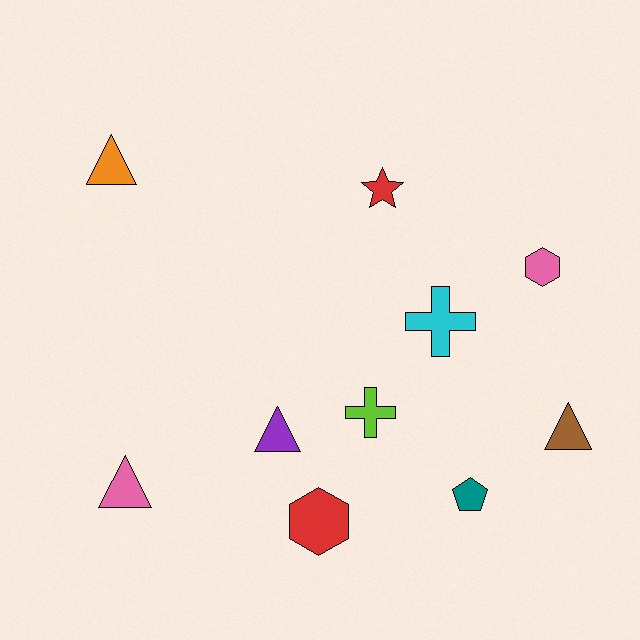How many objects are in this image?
There are 10 objects.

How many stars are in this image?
There is 1 star.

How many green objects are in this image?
There are no green objects.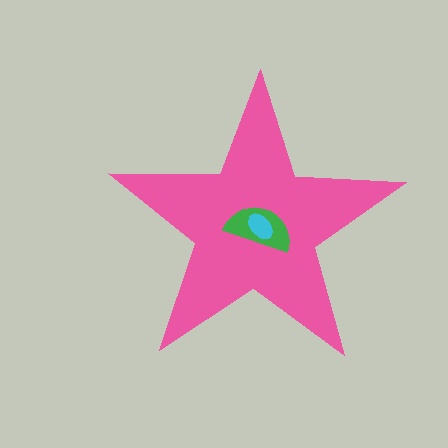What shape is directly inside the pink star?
The green semicircle.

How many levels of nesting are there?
3.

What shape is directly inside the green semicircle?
The cyan ellipse.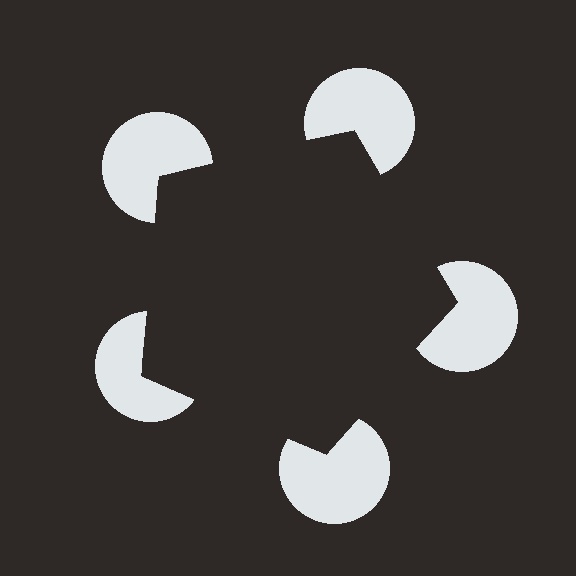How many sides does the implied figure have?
5 sides.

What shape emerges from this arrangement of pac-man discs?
An illusory pentagon — its edges are inferred from the aligned wedge cuts in the pac-man discs, not physically drawn.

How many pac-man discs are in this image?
There are 5 — one at each vertex of the illusory pentagon.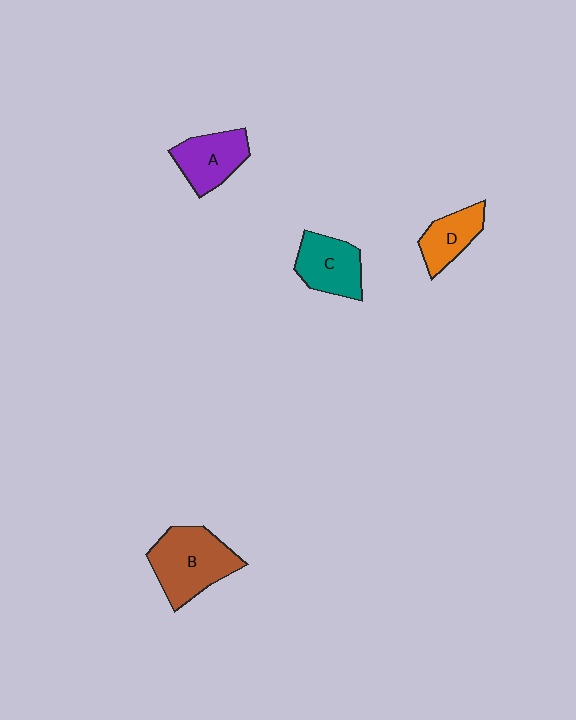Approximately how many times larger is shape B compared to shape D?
Approximately 1.8 times.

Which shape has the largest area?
Shape B (brown).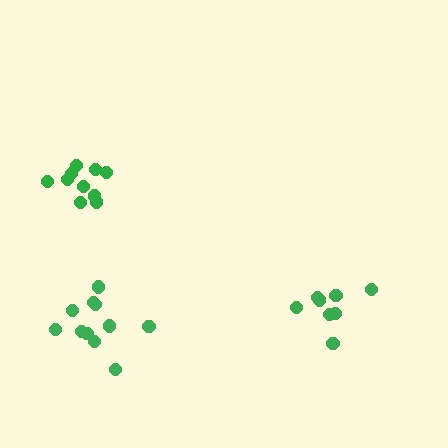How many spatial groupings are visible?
There are 3 spatial groupings.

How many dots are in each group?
Group 1: 10 dots, Group 2: 8 dots, Group 3: 11 dots (29 total).